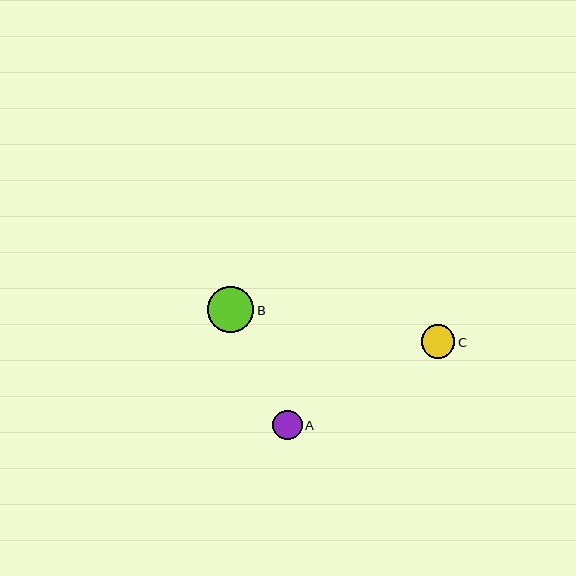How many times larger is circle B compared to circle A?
Circle B is approximately 1.6 times the size of circle A.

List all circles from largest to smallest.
From largest to smallest: B, C, A.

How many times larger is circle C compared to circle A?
Circle C is approximately 1.2 times the size of circle A.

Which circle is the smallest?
Circle A is the smallest with a size of approximately 29 pixels.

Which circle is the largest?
Circle B is the largest with a size of approximately 46 pixels.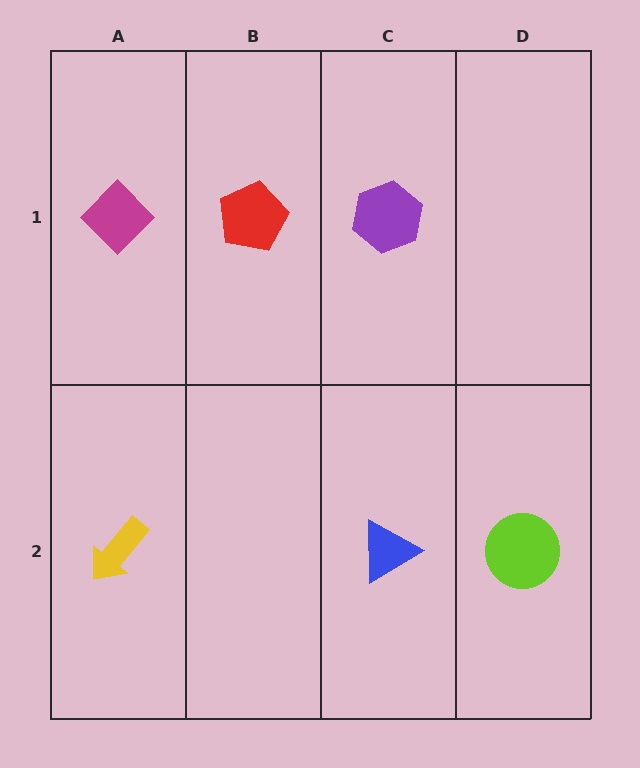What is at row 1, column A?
A magenta diamond.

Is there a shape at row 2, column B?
No, that cell is empty.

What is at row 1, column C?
A purple hexagon.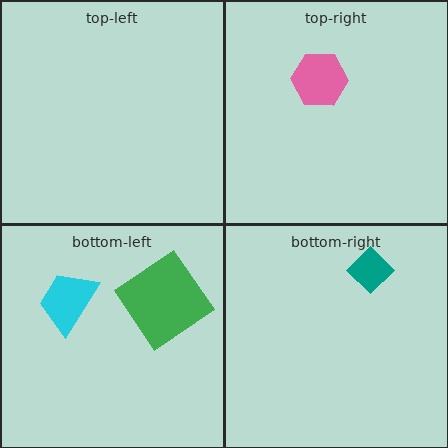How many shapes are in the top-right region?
1.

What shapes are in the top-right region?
The pink hexagon.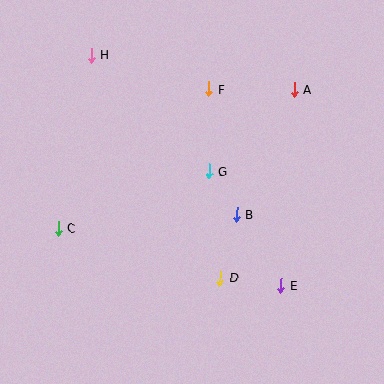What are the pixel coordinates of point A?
Point A is at (294, 90).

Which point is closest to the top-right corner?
Point A is closest to the top-right corner.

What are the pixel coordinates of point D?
Point D is at (220, 278).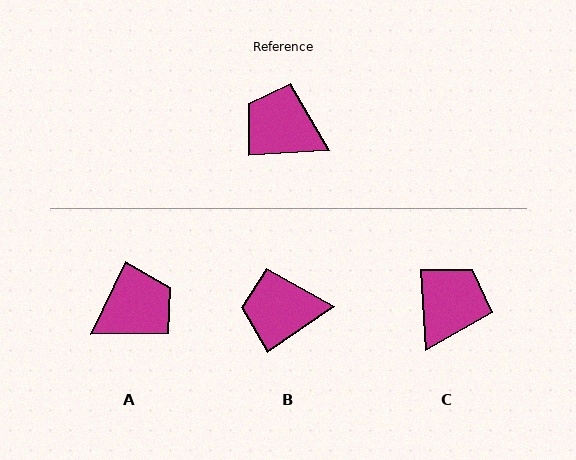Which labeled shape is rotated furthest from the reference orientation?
A, about 119 degrees away.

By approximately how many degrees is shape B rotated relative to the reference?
Approximately 31 degrees counter-clockwise.